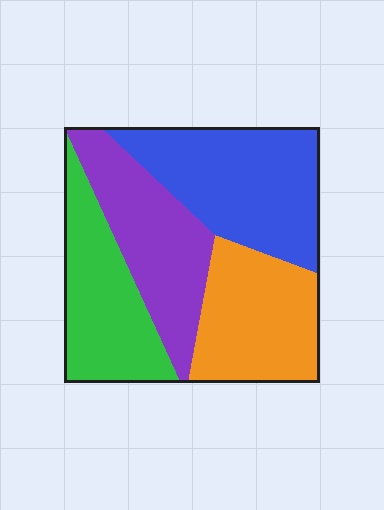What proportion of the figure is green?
Green takes up less than a quarter of the figure.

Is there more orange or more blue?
Blue.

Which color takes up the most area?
Blue, at roughly 30%.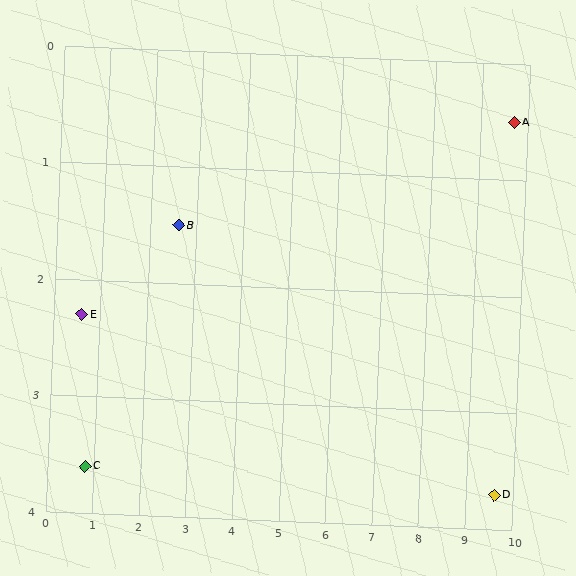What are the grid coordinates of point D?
Point D is at approximately (9.6, 3.7).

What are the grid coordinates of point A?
Point A is at approximately (9.7, 0.5).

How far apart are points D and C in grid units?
Points D and C are about 8.8 grid units apart.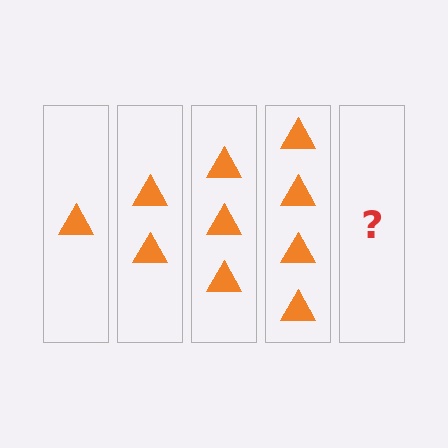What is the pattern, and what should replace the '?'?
The pattern is that each step adds one more triangle. The '?' should be 5 triangles.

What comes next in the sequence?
The next element should be 5 triangles.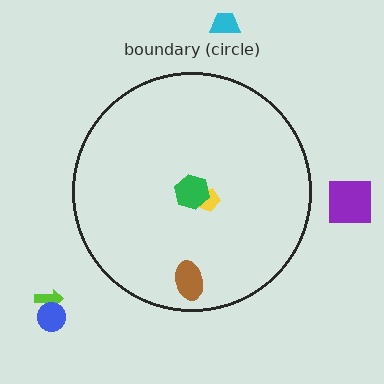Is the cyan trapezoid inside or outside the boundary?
Outside.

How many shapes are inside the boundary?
3 inside, 4 outside.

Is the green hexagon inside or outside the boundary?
Inside.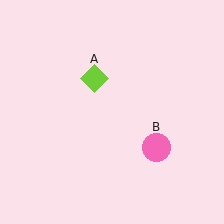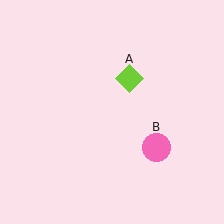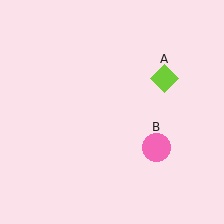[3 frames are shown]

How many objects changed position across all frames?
1 object changed position: lime diamond (object A).